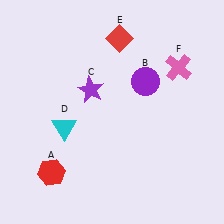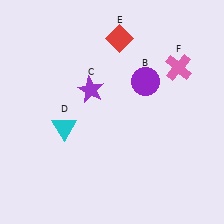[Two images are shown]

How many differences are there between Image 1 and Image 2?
There is 1 difference between the two images.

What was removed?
The red hexagon (A) was removed in Image 2.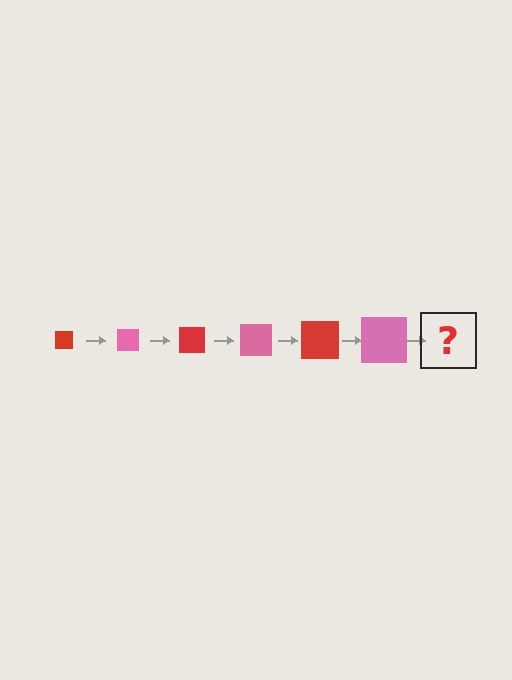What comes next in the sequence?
The next element should be a red square, larger than the previous one.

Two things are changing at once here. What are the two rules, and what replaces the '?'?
The two rules are that the square grows larger each step and the color cycles through red and pink. The '?' should be a red square, larger than the previous one.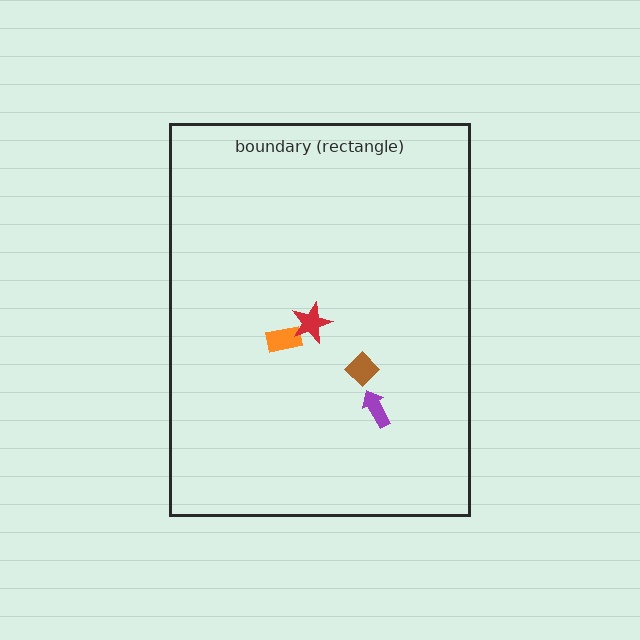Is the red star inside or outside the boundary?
Inside.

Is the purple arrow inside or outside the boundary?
Inside.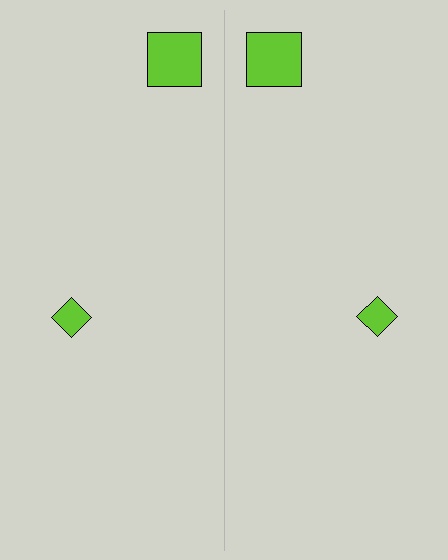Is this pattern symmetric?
Yes, this pattern has bilateral (reflection) symmetry.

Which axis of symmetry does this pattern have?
The pattern has a vertical axis of symmetry running through the center of the image.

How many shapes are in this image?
There are 4 shapes in this image.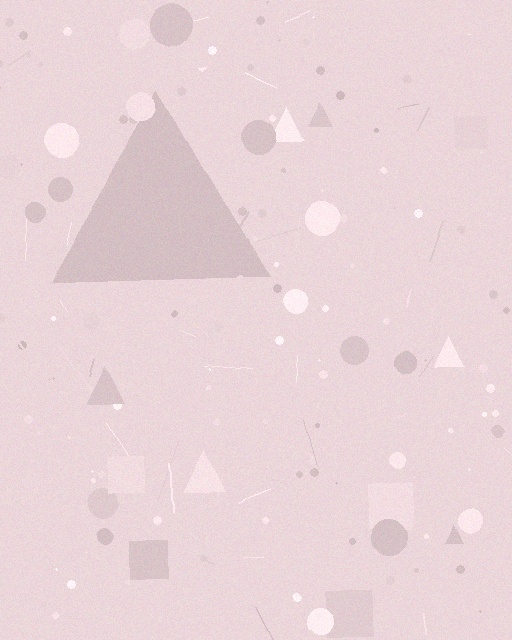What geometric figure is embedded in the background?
A triangle is embedded in the background.